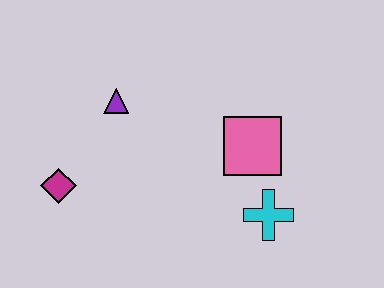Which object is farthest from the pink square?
The magenta diamond is farthest from the pink square.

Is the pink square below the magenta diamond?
No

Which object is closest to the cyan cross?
The pink square is closest to the cyan cross.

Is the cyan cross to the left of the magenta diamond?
No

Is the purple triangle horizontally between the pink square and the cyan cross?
No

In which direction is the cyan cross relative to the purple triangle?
The cyan cross is to the right of the purple triangle.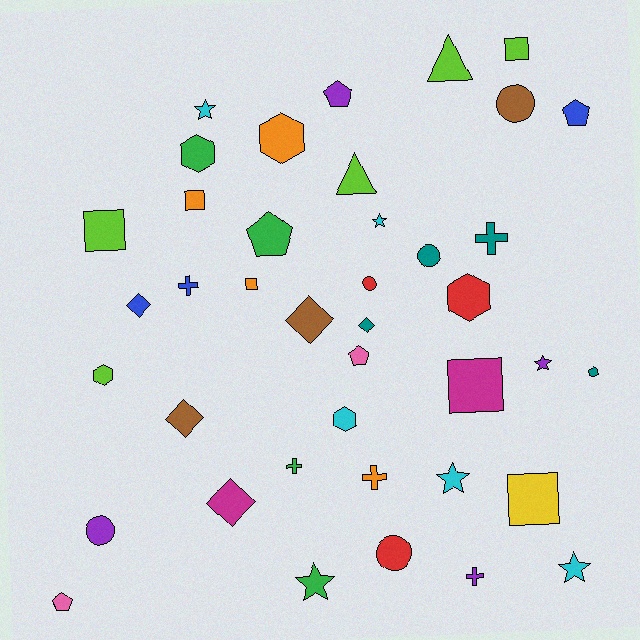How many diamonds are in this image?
There are 5 diamonds.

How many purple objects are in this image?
There are 4 purple objects.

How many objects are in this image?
There are 40 objects.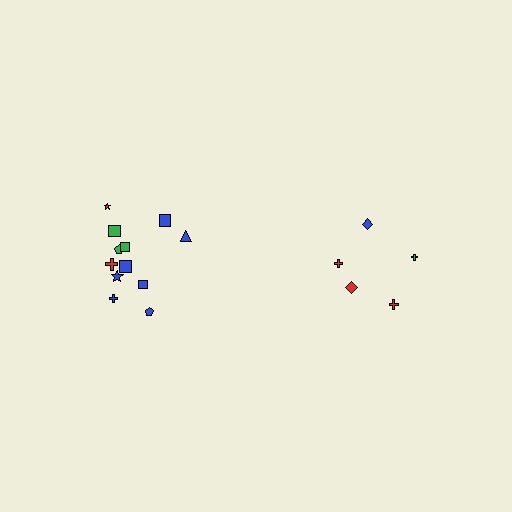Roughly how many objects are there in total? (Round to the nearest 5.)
Roughly 15 objects in total.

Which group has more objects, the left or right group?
The left group.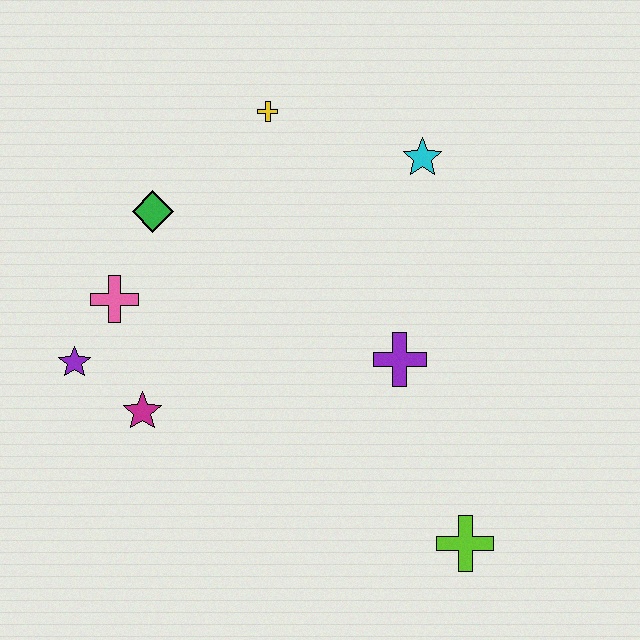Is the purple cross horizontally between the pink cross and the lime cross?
Yes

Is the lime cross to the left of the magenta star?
No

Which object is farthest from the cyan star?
The purple star is farthest from the cyan star.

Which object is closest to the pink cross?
The purple star is closest to the pink cross.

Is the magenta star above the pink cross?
No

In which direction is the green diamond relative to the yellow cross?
The green diamond is to the left of the yellow cross.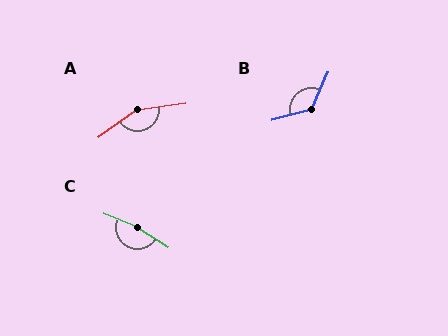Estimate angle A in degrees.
Approximately 151 degrees.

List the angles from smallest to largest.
B (129°), A (151°), C (169°).